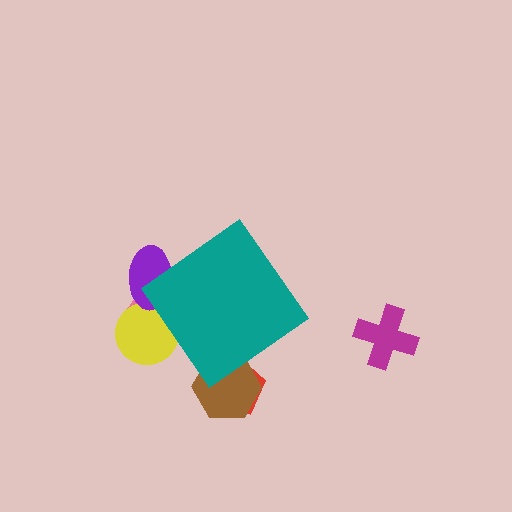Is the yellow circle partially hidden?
Yes, the yellow circle is partially hidden behind the teal diamond.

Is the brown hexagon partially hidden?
Yes, the brown hexagon is partially hidden behind the teal diamond.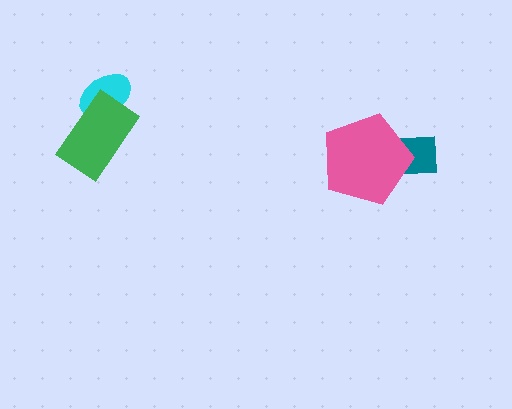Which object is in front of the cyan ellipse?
The green rectangle is in front of the cyan ellipse.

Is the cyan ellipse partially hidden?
Yes, it is partially covered by another shape.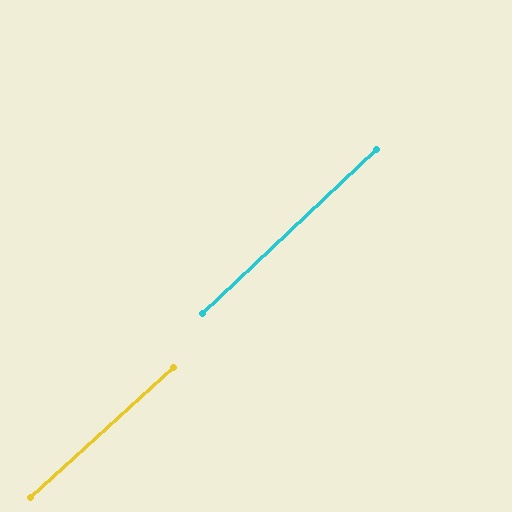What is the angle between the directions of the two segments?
Approximately 1 degree.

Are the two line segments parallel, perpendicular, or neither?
Parallel — their directions differ by only 1.1°.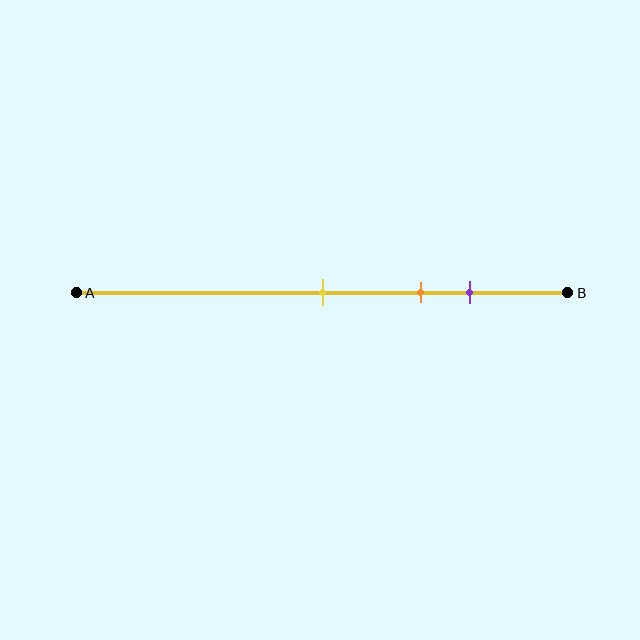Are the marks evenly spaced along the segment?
Yes, the marks are approximately evenly spaced.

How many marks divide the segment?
There are 3 marks dividing the segment.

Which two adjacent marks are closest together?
The orange and purple marks are the closest adjacent pair.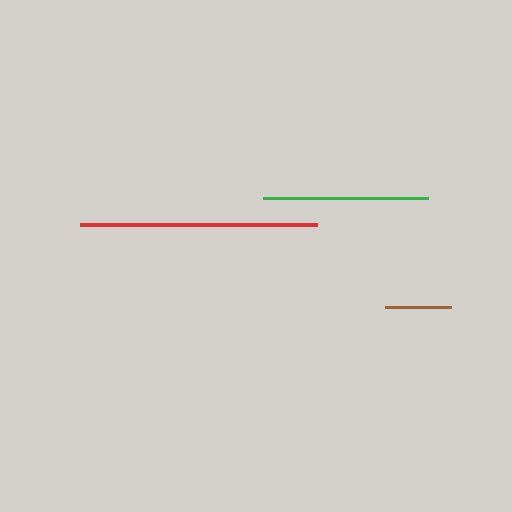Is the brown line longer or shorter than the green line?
The green line is longer than the brown line.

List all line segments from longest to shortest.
From longest to shortest: red, green, brown.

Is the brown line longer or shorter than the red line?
The red line is longer than the brown line.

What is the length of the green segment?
The green segment is approximately 166 pixels long.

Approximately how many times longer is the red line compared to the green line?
The red line is approximately 1.4 times the length of the green line.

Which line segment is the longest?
The red line is the longest at approximately 237 pixels.